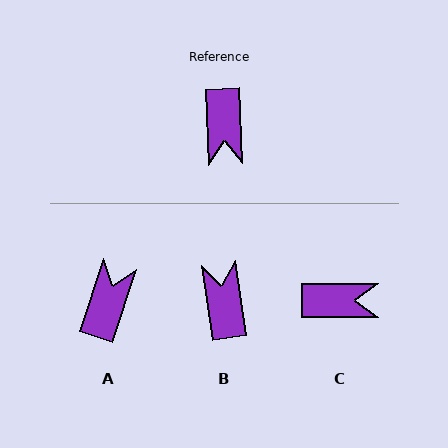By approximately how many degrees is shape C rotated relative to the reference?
Approximately 87 degrees counter-clockwise.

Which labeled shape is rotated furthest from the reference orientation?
B, about 174 degrees away.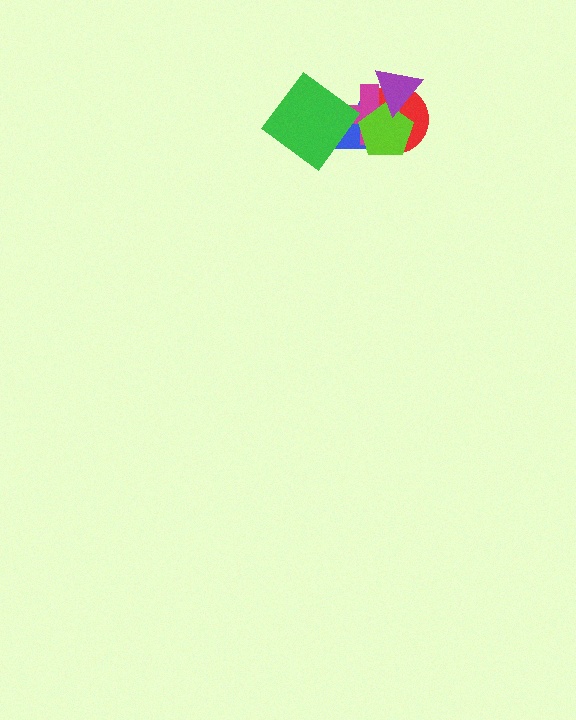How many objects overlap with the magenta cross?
5 objects overlap with the magenta cross.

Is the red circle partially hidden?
Yes, it is partially covered by another shape.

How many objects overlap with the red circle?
4 objects overlap with the red circle.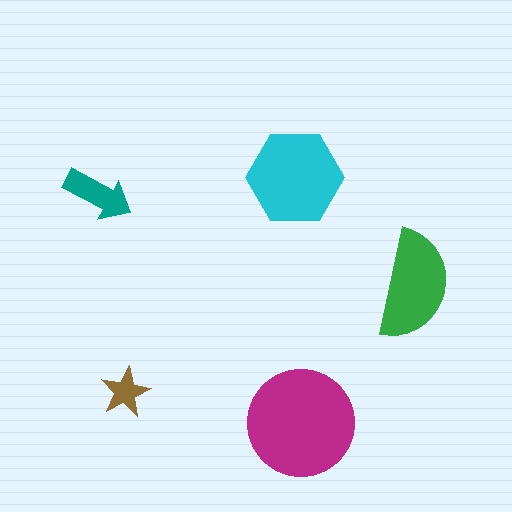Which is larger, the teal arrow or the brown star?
The teal arrow.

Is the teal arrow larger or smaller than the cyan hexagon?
Smaller.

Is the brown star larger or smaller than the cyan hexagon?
Smaller.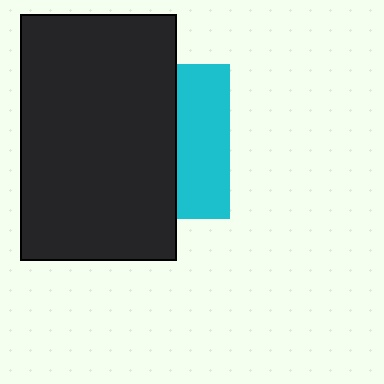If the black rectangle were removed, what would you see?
You would see the complete cyan square.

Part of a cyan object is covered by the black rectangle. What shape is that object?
It is a square.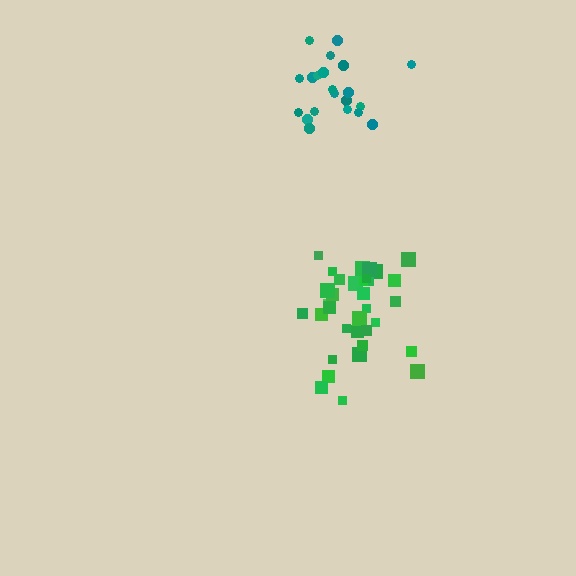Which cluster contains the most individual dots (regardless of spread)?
Green (35).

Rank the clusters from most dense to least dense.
green, teal.